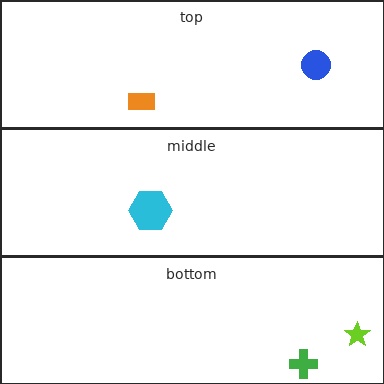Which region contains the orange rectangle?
The top region.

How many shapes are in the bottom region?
2.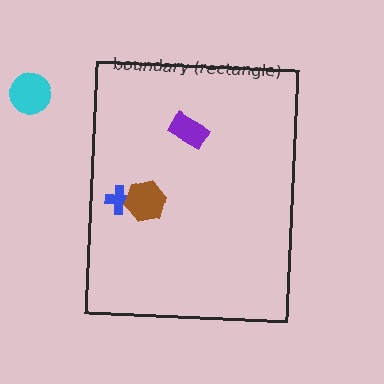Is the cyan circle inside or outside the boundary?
Outside.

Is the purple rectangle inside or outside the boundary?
Inside.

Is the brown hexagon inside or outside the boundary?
Inside.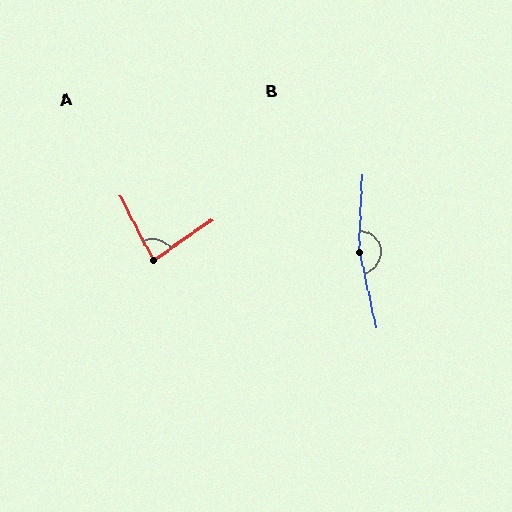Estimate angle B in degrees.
Approximately 165 degrees.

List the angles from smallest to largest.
A (83°), B (165°).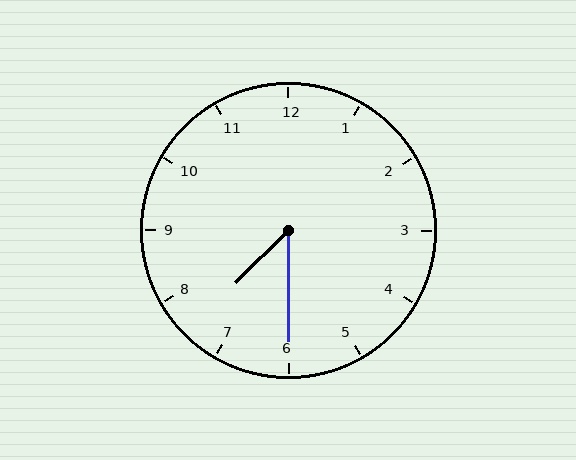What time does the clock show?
7:30.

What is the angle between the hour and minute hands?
Approximately 45 degrees.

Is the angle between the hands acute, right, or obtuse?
It is acute.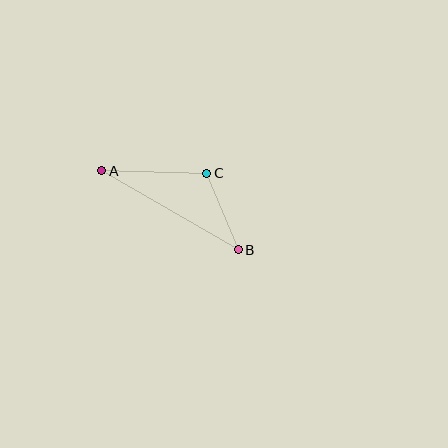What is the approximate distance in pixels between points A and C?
The distance between A and C is approximately 105 pixels.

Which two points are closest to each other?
Points B and C are closest to each other.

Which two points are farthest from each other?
Points A and B are farthest from each other.